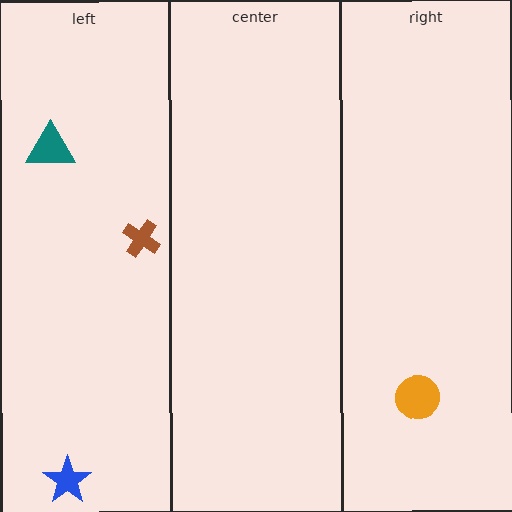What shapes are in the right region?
The orange circle.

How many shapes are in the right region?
1.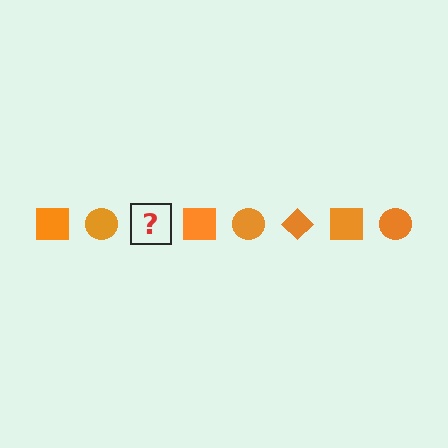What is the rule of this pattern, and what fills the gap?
The rule is that the pattern cycles through square, circle, diamond shapes in orange. The gap should be filled with an orange diamond.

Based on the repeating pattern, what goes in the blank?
The blank should be an orange diamond.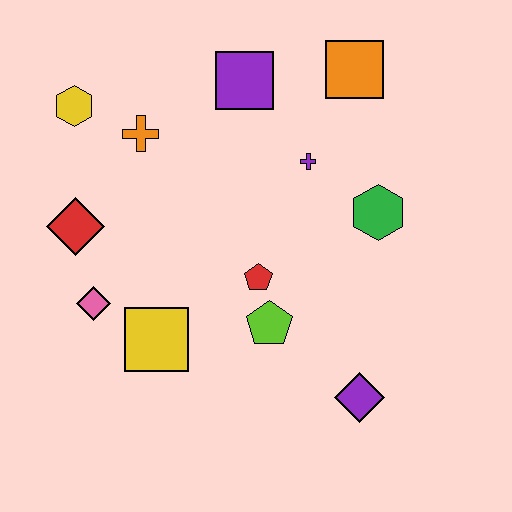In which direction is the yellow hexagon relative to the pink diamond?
The yellow hexagon is above the pink diamond.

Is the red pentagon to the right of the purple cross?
No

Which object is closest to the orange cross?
The yellow hexagon is closest to the orange cross.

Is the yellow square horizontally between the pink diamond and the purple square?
Yes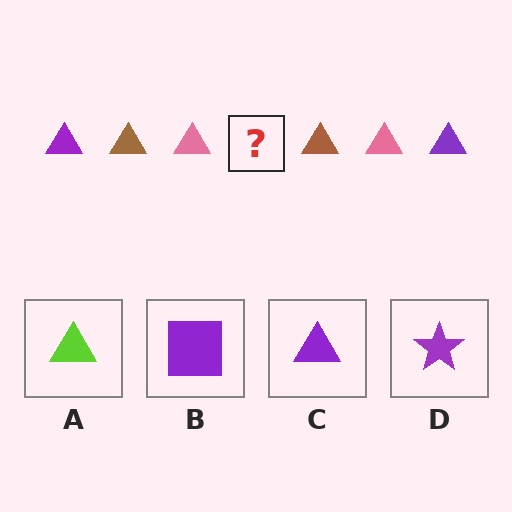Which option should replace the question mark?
Option C.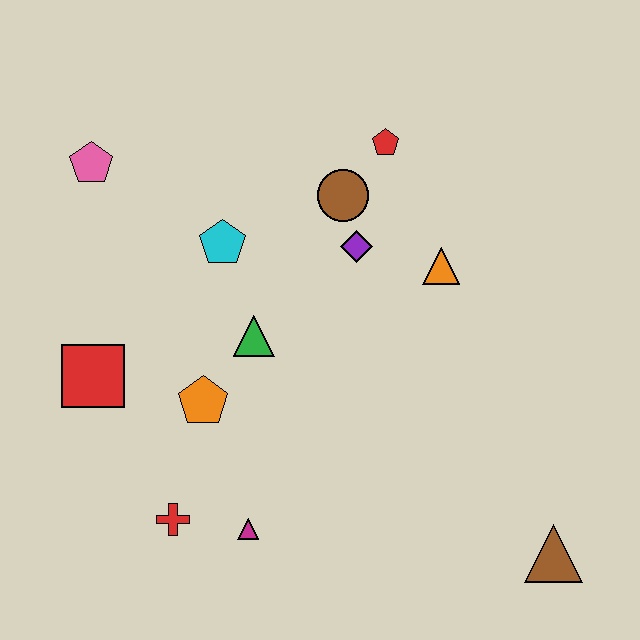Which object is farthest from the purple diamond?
The brown triangle is farthest from the purple diamond.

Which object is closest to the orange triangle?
The purple diamond is closest to the orange triangle.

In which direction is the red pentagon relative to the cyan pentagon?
The red pentagon is to the right of the cyan pentagon.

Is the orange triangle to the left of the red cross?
No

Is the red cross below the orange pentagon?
Yes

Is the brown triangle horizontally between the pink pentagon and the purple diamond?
No